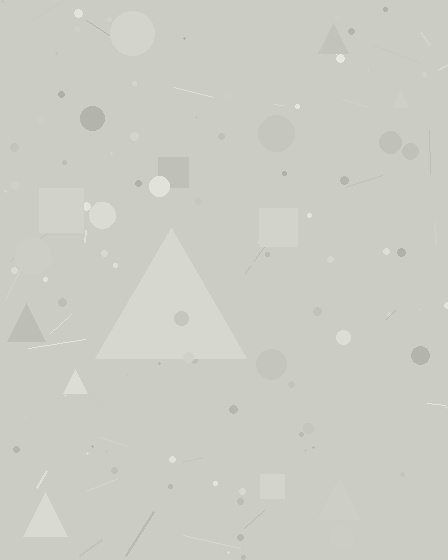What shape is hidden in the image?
A triangle is hidden in the image.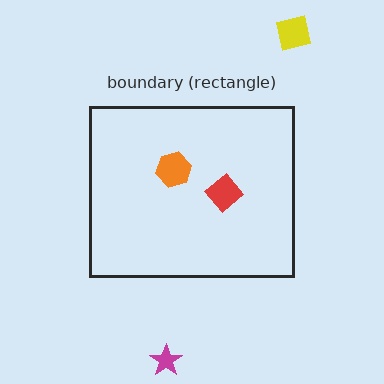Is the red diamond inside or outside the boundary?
Inside.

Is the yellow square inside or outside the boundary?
Outside.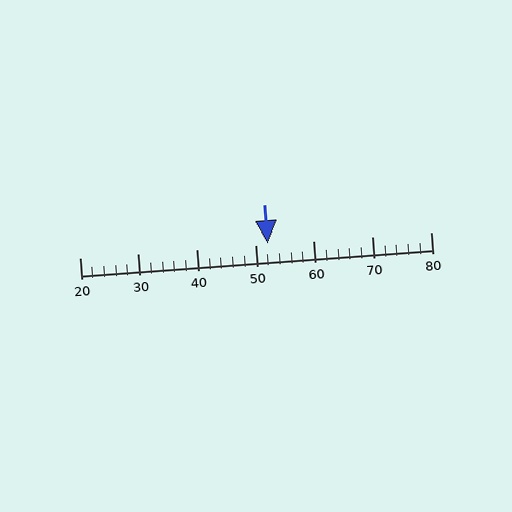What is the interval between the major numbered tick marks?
The major tick marks are spaced 10 units apart.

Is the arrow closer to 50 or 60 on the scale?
The arrow is closer to 50.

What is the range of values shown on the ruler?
The ruler shows values from 20 to 80.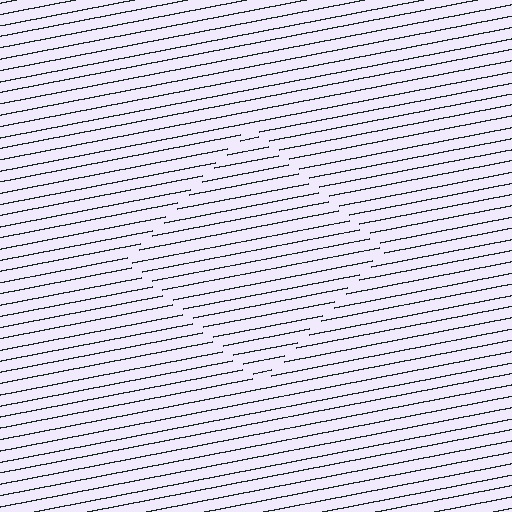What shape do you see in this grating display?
An illusory square. The interior of the shape contains the same grating, shifted by half a period — the contour is defined by the phase discontinuity where line-ends from the inner and outer gratings abut.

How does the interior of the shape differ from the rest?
The interior of the shape contains the same grating, shifted by half a period — the contour is defined by the phase discontinuity where line-ends from the inner and outer gratings abut.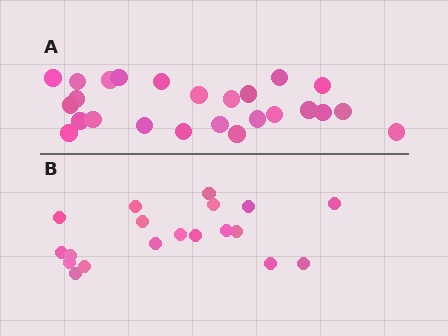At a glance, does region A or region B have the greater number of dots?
Region A (the top region) has more dots.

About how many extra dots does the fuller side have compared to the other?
Region A has about 6 more dots than region B.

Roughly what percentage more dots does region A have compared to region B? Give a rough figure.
About 30% more.